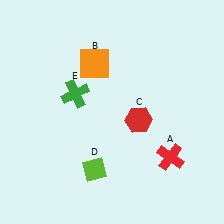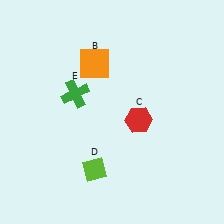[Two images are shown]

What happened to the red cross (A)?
The red cross (A) was removed in Image 2. It was in the bottom-right area of Image 1.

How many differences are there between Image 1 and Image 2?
There is 1 difference between the two images.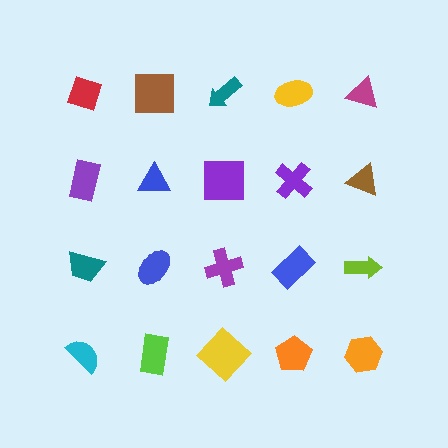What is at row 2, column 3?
A purple square.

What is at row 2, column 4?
A purple cross.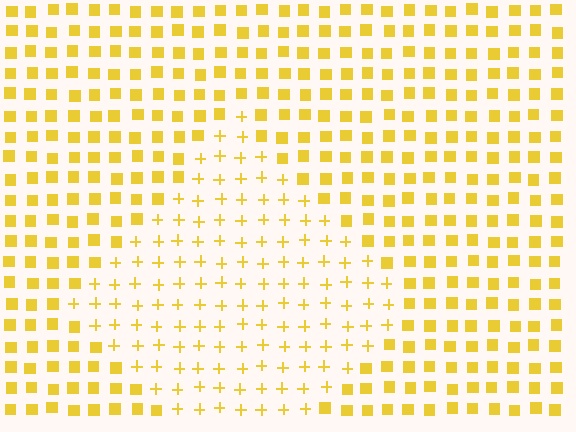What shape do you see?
I see a diamond.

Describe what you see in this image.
The image is filled with small yellow elements arranged in a uniform grid. A diamond-shaped region contains plus signs, while the surrounding area contains squares. The boundary is defined purely by the change in element shape.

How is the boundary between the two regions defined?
The boundary is defined by a change in element shape: plus signs inside vs. squares outside. All elements share the same color and spacing.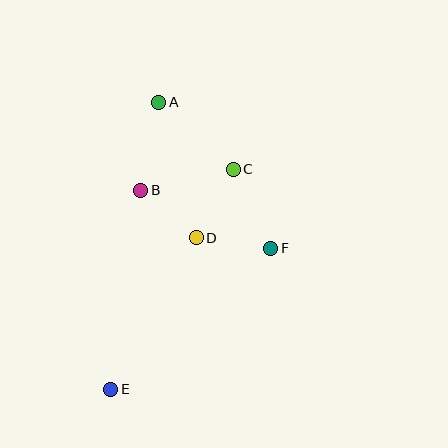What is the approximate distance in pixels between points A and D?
The distance between A and D is approximately 141 pixels.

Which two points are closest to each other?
Points B and D are closest to each other.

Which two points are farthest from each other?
Points A and E are farthest from each other.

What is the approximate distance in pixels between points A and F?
The distance between A and F is approximately 184 pixels.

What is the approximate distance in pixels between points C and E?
The distance between C and E is approximately 252 pixels.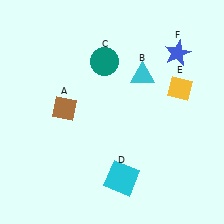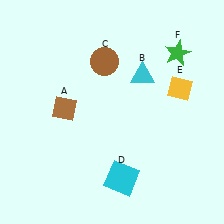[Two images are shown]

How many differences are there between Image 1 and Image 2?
There are 2 differences between the two images.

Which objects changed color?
C changed from teal to brown. F changed from blue to green.